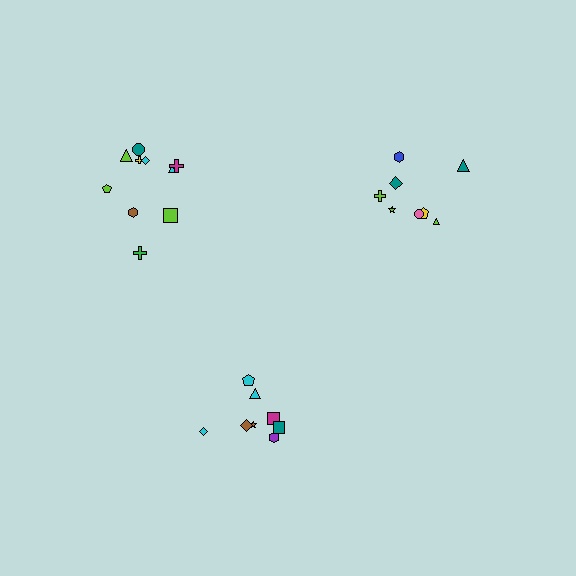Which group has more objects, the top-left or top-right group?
The top-left group.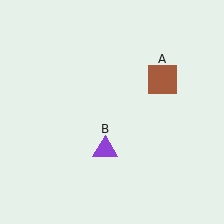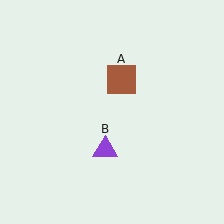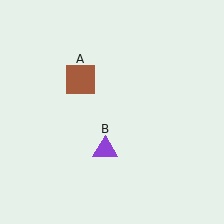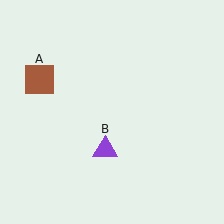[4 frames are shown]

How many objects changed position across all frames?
1 object changed position: brown square (object A).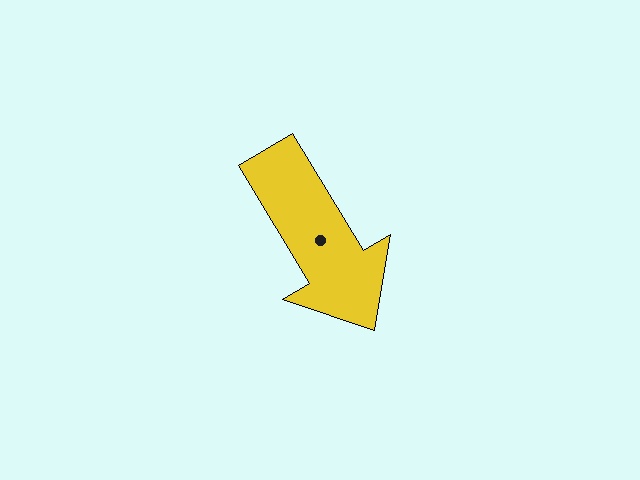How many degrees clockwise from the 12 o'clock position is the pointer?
Approximately 149 degrees.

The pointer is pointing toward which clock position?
Roughly 5 o'clock.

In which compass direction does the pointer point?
Southeast.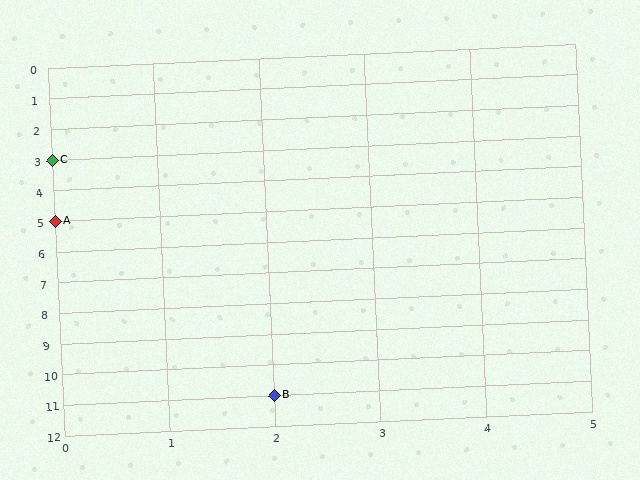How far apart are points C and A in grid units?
Points C and A are 2 rows apart.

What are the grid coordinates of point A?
Point A is at grid coordinates (0, 5).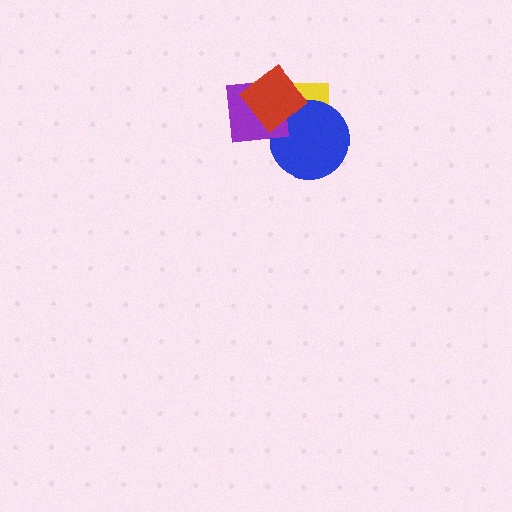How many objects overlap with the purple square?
3 objects overlap with the purple square.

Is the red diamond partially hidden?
No, no other shape covers it.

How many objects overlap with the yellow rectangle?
3 objects overlap with the yellow rectangle.